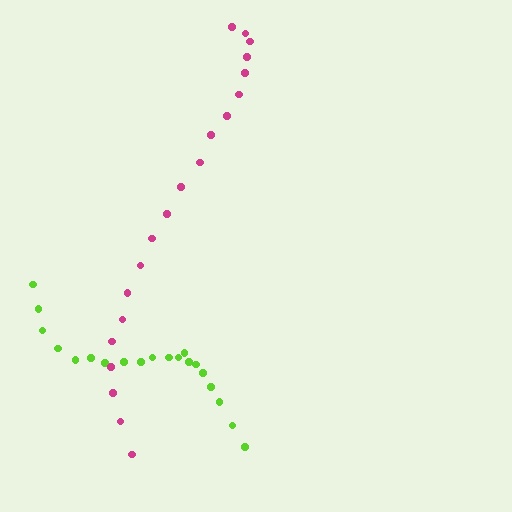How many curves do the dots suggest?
There are 2 distinct paths.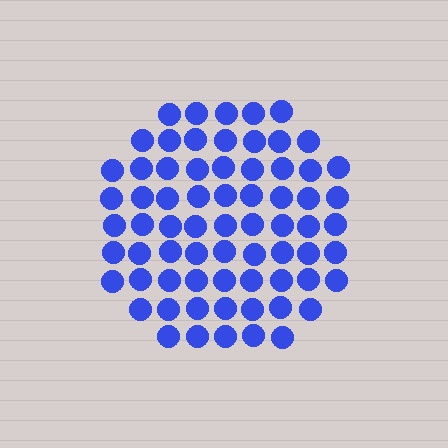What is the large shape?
The large shape is a circle.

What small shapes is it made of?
It is made of small circles.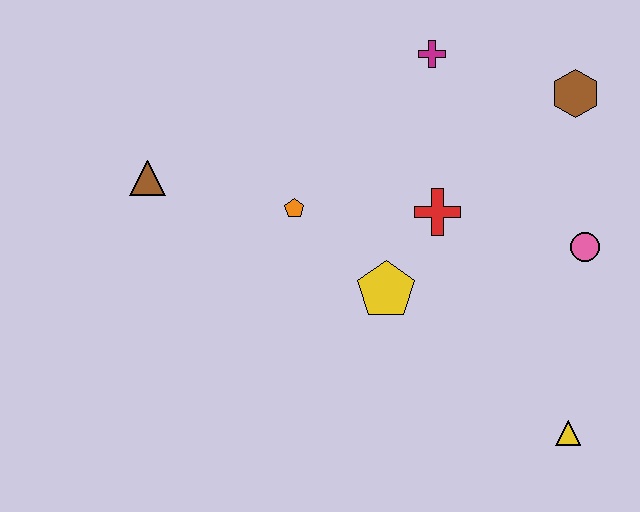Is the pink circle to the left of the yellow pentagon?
No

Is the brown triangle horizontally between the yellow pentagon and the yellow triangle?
No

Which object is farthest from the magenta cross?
The yellow triangle is farthest from the magenta cross.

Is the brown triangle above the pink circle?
Yes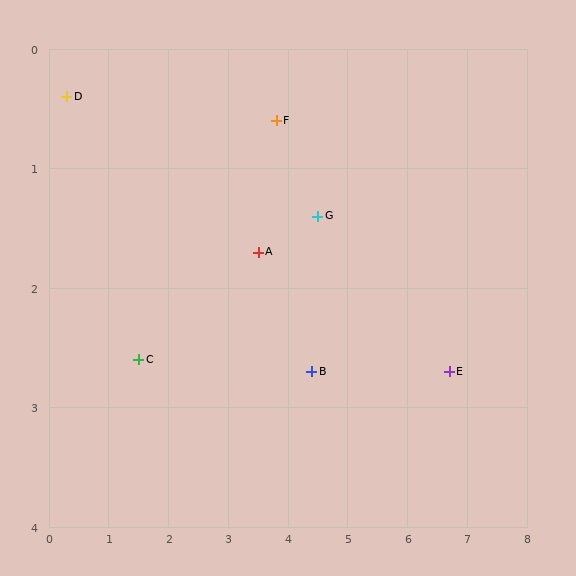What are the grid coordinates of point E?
Point E is at approximately (6.7, 2.7).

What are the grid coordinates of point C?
Point C is at approximately (1.5, 2.6).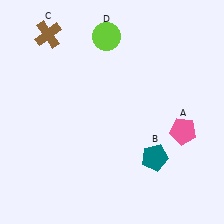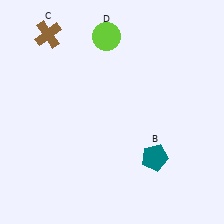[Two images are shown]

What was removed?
The pink pentagon (A) was removed in Image 2.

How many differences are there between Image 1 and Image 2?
There is 1 difference between the two images.